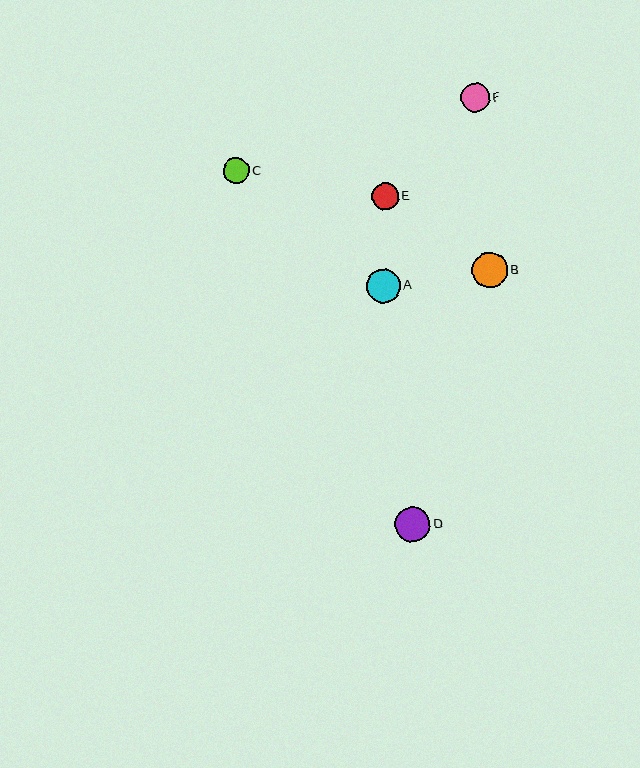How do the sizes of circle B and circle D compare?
Circle B and circle D are approximately the same size.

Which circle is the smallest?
Circle C is the smallest with a size of approximately 25 pixels.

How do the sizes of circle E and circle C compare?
Circle E and circle C are approximately the same size.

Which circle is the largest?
Circle B is the largest with a size of approximately 36 pixels.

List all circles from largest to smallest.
From largest to smallest: B, D, A, F, E, C.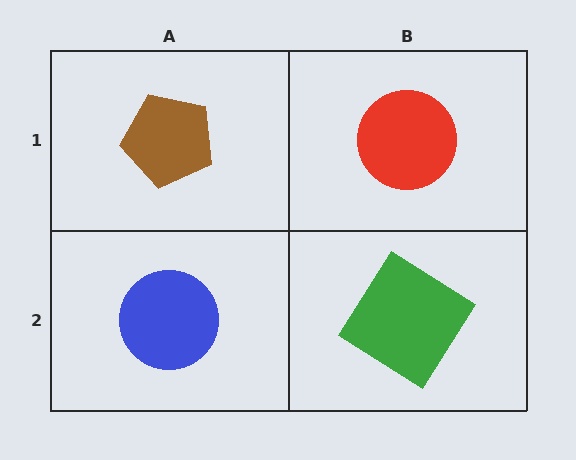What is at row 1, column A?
A brown pentagon.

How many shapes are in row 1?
2 shapes.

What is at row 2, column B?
A green diamond.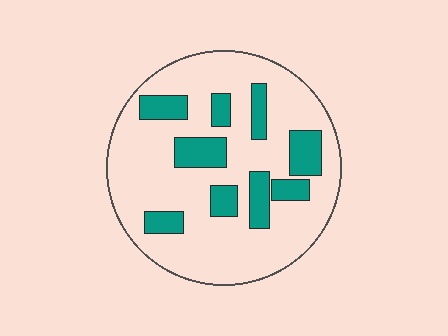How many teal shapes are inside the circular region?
9.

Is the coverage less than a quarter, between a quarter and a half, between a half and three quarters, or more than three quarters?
Less than a quarter.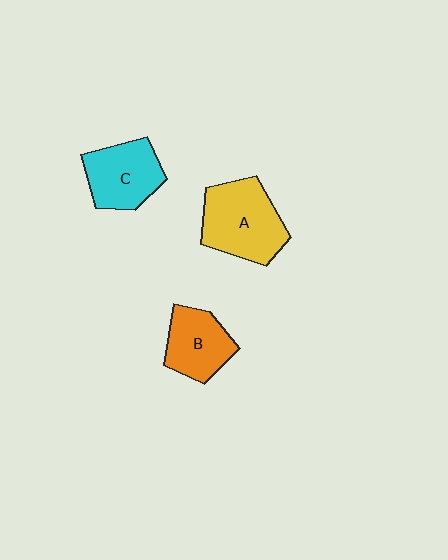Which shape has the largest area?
Shape A (yellow).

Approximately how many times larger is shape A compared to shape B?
Approximately 1.4 times.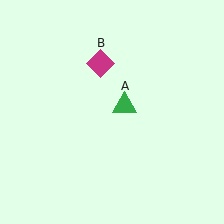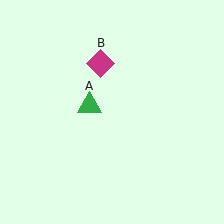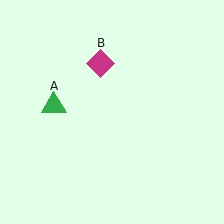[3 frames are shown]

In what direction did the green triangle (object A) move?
The green triangle (object A) moved left.